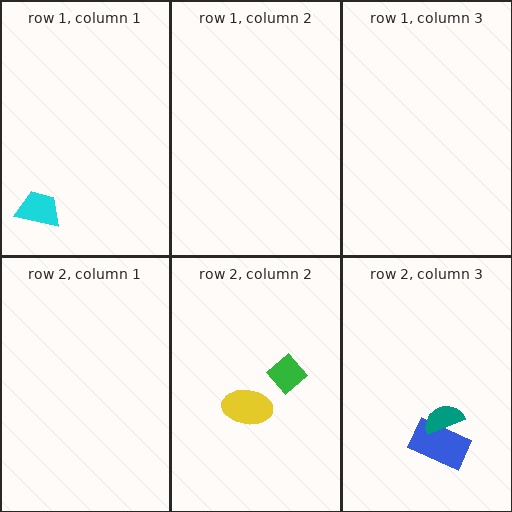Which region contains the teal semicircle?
The row 2, column 3 region.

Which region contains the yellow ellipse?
The row 2, column 2 region.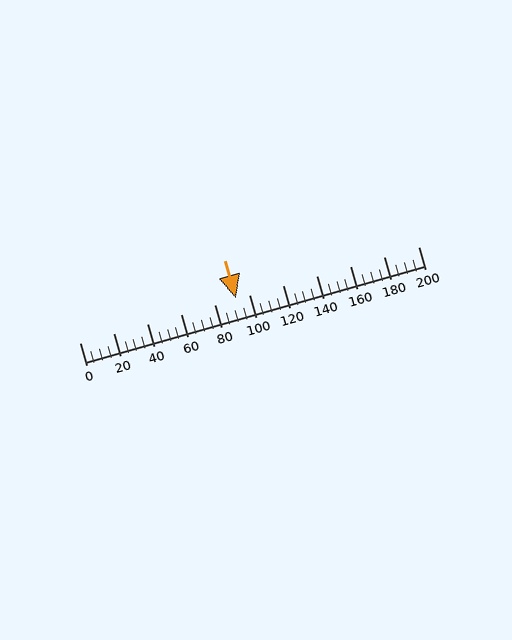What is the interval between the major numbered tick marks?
The major tick marks are spaced 20 units apart.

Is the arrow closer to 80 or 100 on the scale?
The arrow is closer to 100.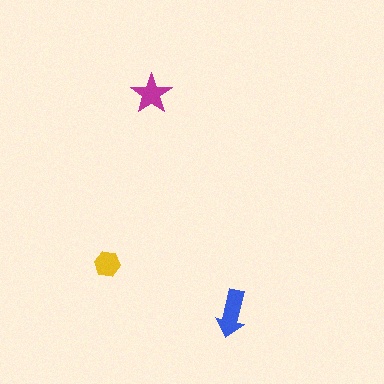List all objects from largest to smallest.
The blue arrow, the magenta star, the yellow hexagon.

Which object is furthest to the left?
The yellow hexagon is leftmost.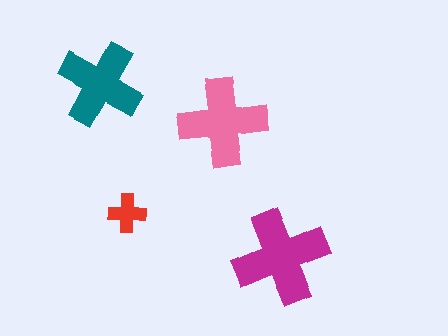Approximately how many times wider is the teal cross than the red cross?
About 2 times wider.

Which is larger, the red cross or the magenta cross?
The magenta one.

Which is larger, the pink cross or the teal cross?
The pink one.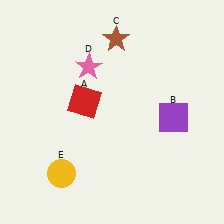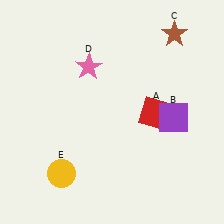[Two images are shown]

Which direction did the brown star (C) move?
The brown star (C) moved right.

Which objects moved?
The objects that moved are: the red square (A), the brown star (C).